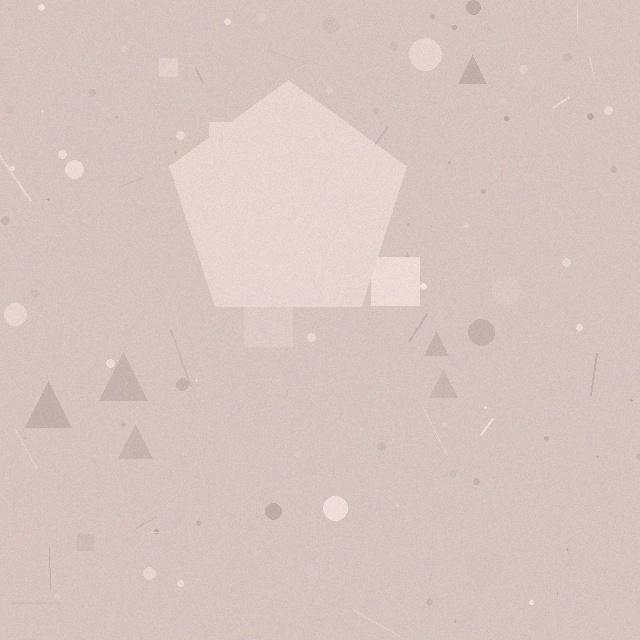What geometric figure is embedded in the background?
A pentagon is embedded in the background.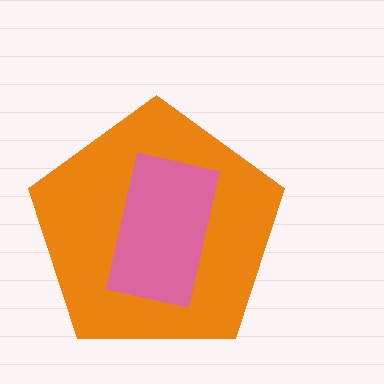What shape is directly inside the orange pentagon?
The pink rectangle.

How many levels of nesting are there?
2.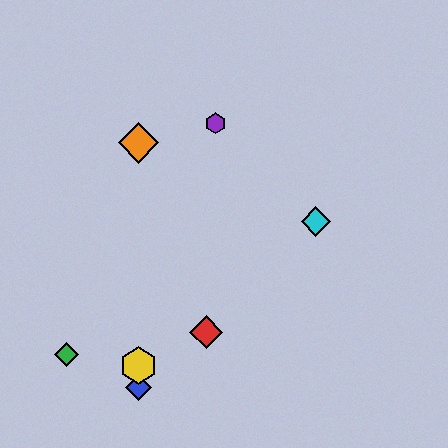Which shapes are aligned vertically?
The blue diamond, the yellow hexagon, the orange diamond are aligned vertically.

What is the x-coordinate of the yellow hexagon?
The yellow hexagon is at x≈139.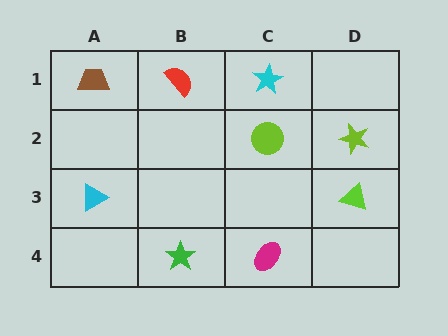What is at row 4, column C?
A magenta ellipse.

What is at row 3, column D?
A lime triangle.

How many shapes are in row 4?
2 shapes.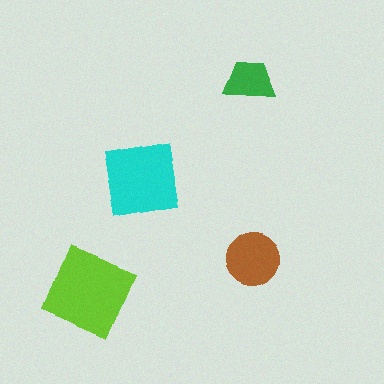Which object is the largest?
The lime diamond.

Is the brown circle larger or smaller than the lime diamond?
Smaller.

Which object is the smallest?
The green trapezoid.